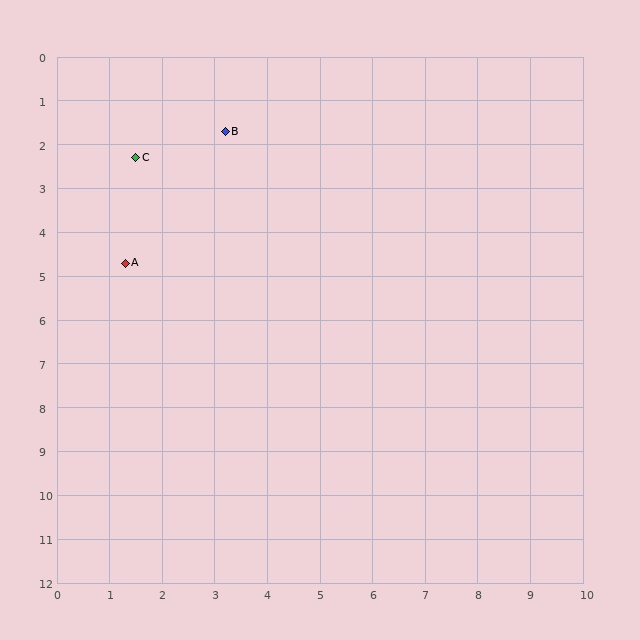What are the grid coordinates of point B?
Point B is at approximately (3.2, 1.7).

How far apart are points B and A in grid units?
Points B and A are about 3.6 grid units apart.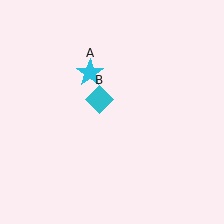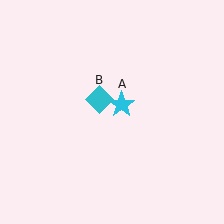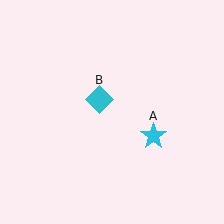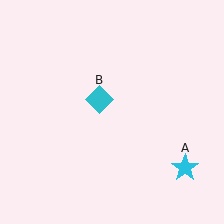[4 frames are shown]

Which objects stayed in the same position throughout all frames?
Cyan diamond (object B) remained stationary.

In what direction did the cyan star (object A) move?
The cyan star (object A) moved down and to the right.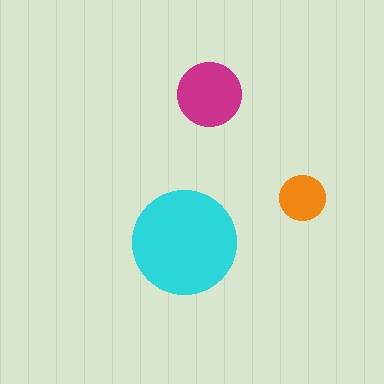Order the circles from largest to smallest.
the cyan one, the magenta one, the orange one.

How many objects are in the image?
There are 3 objects in the image.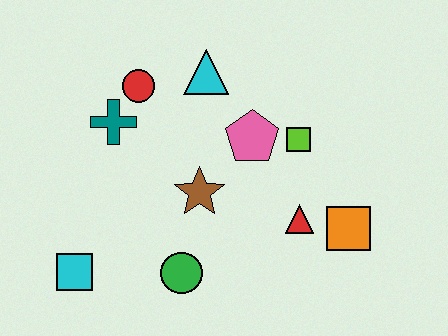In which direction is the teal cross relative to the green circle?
The teal cross is above the green circle.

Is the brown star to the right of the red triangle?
No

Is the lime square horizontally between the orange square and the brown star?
Yes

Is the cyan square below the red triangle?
Yes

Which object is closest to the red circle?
The teal cross is closest to the red circle.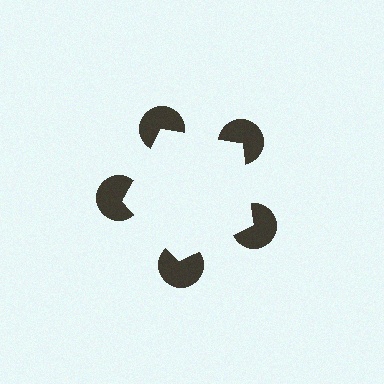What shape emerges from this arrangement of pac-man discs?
An illusory pentagon — its edges are inferred from the aligned wedge cuts in the pac-man discs, not physically drawn.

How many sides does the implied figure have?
5 sides.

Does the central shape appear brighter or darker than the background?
It typically appears slightly brighter than the background, even though no actual brightness change is drawn.